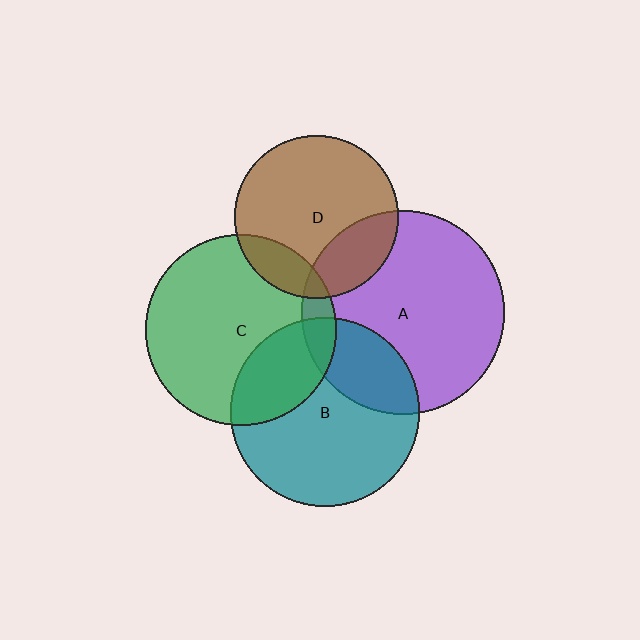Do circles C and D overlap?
Yes.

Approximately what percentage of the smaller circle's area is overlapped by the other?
Approximately 15%.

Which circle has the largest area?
Circle A (purple).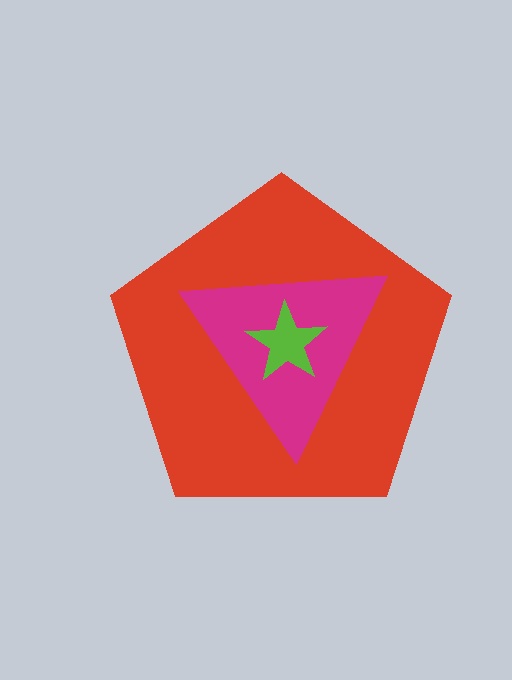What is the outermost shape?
The red pentagon.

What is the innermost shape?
The lime star.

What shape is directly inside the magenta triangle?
The lime star.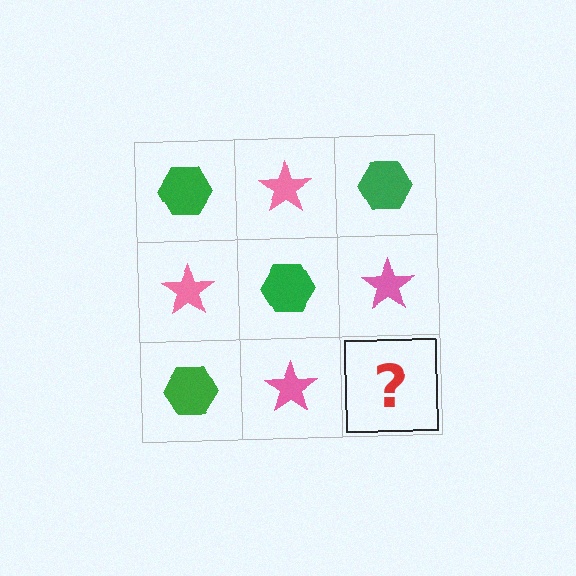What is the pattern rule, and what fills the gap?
The rule is that it alternates green hexagon and pink star in a checkerboard pattern. The gap should be filled with a green hexagon.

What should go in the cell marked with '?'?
The missing cell should contain a green hexagon.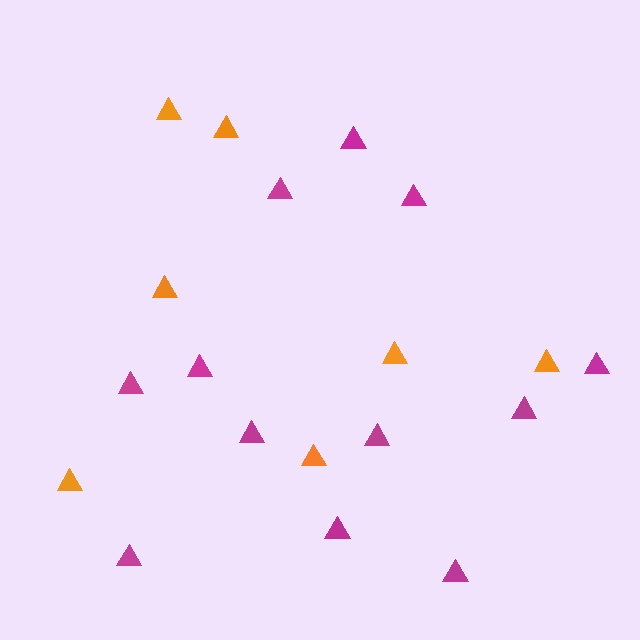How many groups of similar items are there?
There are 2 groups: one group of orange triangles (7) and one group of magenta triangles (12).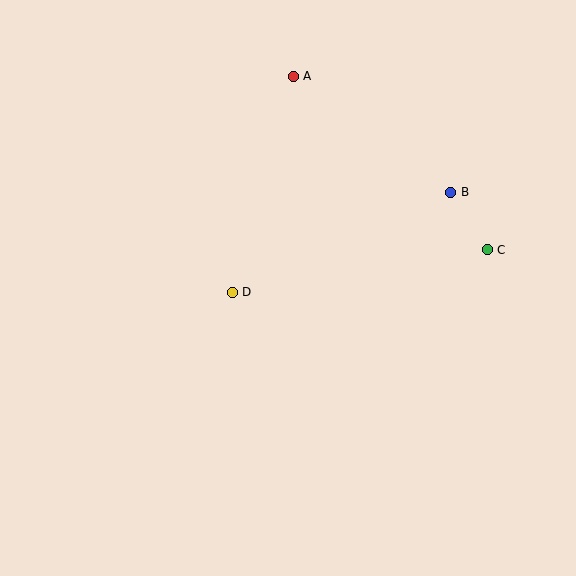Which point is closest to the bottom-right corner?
Point C is closest to the bottom-right corner.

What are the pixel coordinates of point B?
Point B is at (451, 192).